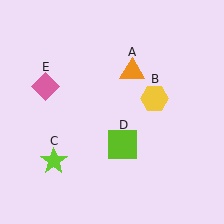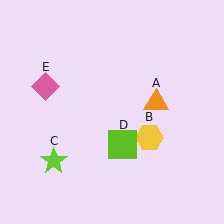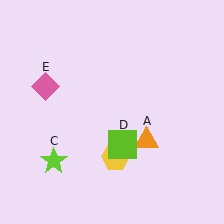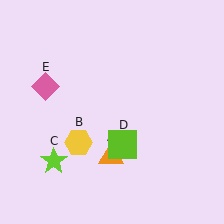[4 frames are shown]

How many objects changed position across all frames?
2 objects changed position: orange triangle (object A), yellow hexagon (object B).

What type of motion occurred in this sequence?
The orange triangle (object A), yellow hexagon (object B) rotated clockwise around the center of the scene.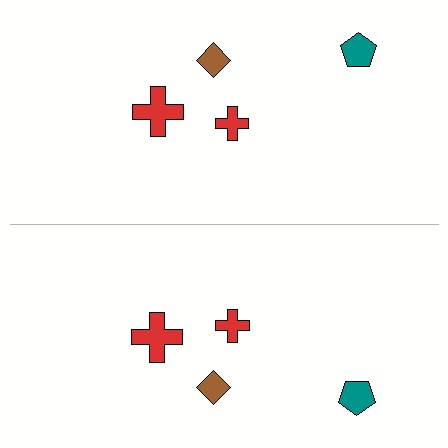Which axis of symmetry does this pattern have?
The pattern has a horizontal axis of symmetry running through the center of the image.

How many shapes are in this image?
There are 8 shapes in this image.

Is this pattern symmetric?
Yes, this pattern has bilateral (reflection) symmetry.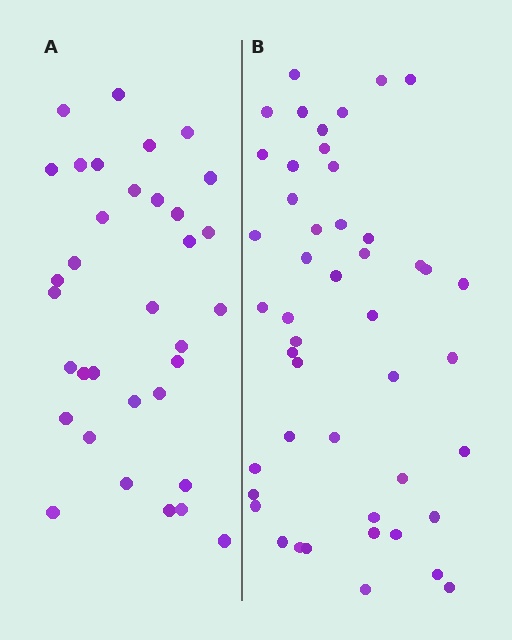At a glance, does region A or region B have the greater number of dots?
Region B (the right region) has more dots.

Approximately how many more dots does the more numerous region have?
Region B has approximately 15 more dots than region A.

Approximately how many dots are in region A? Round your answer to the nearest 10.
About 30 dots. (The exact count is 34, which rounds to 30.)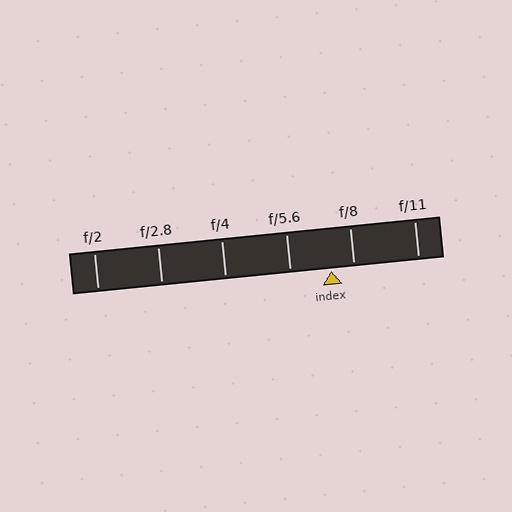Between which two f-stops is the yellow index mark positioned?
The index mark is between f/5.6 and f/8.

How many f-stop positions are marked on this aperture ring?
There are 6 f-stop positions marked.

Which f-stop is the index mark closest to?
The index mark is closest to f/8.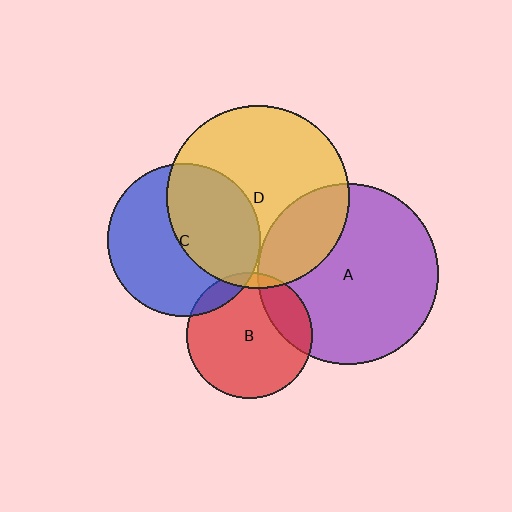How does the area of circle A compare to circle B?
Approximately 2.1 times.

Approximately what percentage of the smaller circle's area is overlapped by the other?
Approximately 20%.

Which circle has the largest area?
Circle D (yellow).